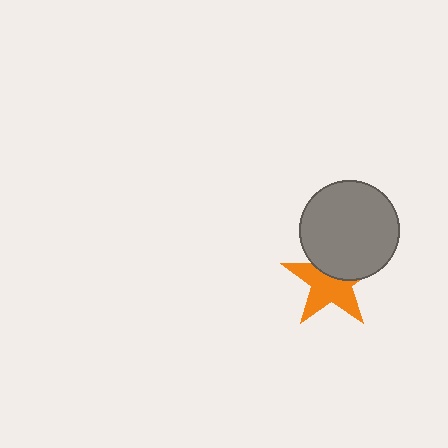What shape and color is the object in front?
The object in front is a gray circle.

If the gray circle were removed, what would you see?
You would see the complete orange star.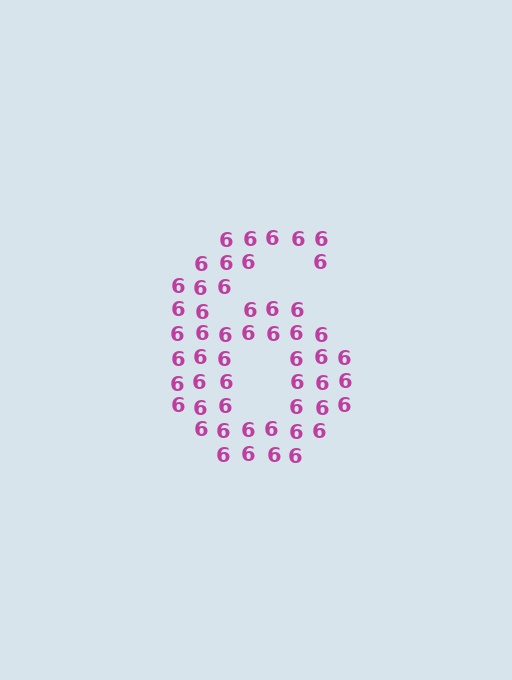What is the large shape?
The large shape is the digit 6.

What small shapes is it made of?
It is made of small digit 6's.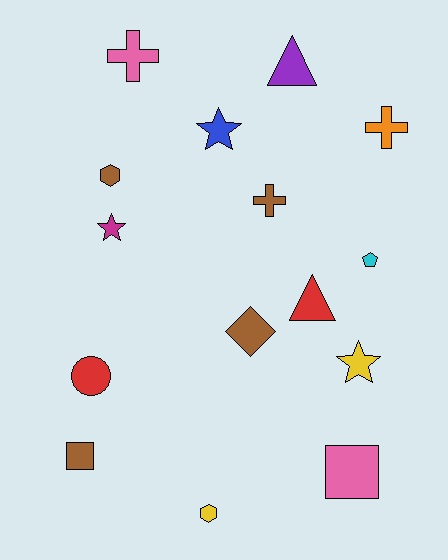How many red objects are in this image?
There are 2 red objects.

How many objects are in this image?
There are 15 objects.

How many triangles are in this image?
There are 2 triangles.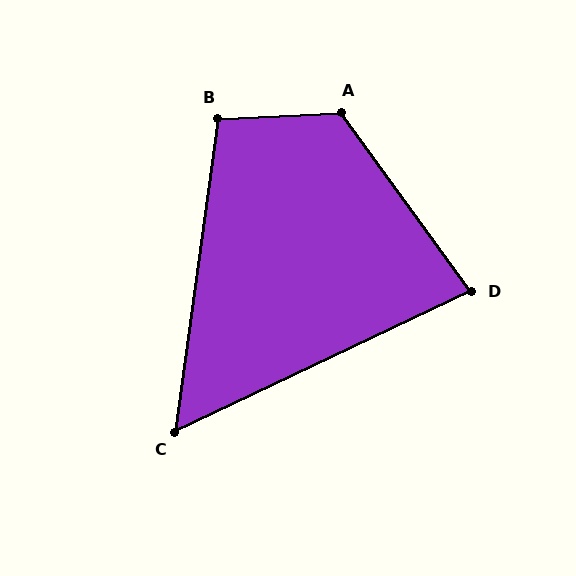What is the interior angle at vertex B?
Approximately 101 degrees (obtuse).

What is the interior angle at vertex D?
Approximately 79 degrees (acute).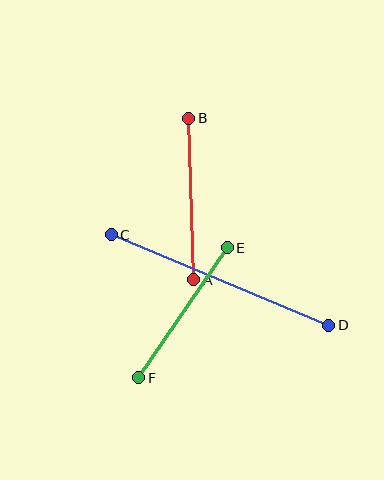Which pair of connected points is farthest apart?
Points C and D are farthest apart.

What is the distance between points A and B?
The distance is approximately 162 pixels.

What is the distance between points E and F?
The distance is approximately 157 pixels.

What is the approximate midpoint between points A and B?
The midpoint is at approximately (191, 199) pixels.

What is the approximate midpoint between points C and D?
The midpoint is at approximately (220, 280) pixels.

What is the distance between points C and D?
The distance is approximately 235 pixels.